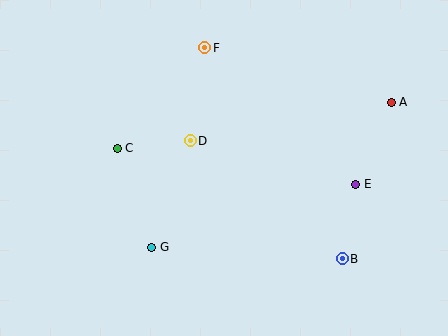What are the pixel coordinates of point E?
Point E is at (356, 184).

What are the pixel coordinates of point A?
Point A is at (391, 102).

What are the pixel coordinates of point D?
Point D is at (190, 141).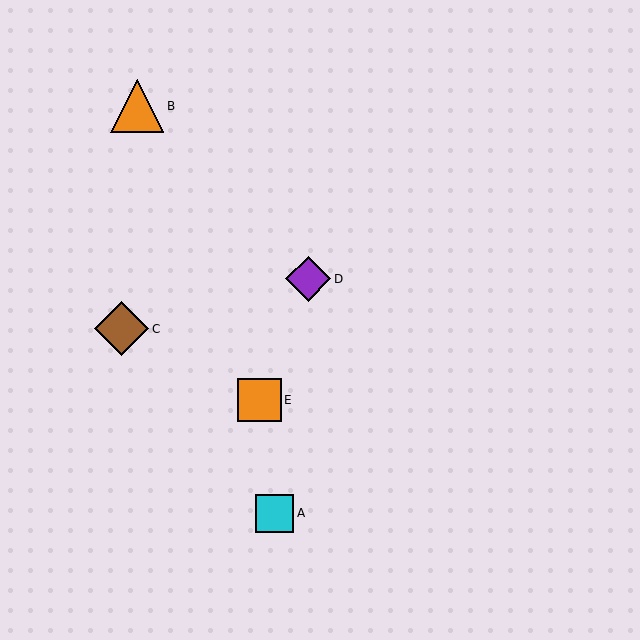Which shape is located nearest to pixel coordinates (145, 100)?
The orange triangle (labeled B) at (137, 106) is nearest to that location.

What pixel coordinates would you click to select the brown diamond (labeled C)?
Click at (122, 329) to select the brown diamond C.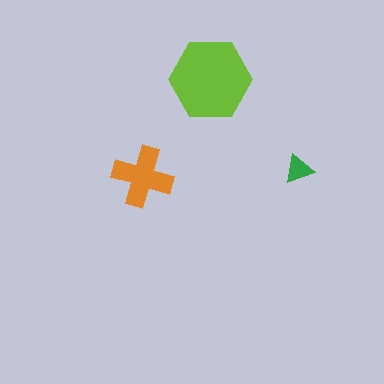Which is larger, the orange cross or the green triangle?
The orange cross.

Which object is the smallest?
The green triangle.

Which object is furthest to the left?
The orange cross is leftmost.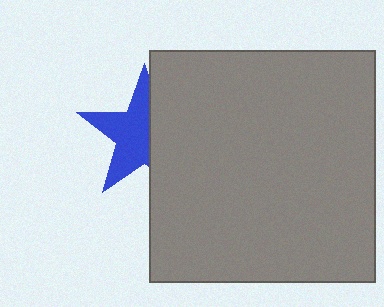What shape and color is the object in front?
The object in front is a gray rectangle.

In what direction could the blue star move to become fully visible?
The blue star could move left. That would shift it out from behind the gray rectangle entirely.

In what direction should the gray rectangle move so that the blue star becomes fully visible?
The gray rectangle should move right. That is the shortest direction to clear the overlap and leave the blue star fully visible.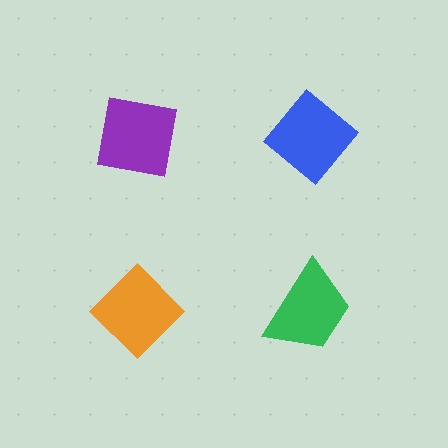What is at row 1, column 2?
A blue diamond.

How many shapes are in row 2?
2 shapes.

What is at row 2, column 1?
An orange diamond.